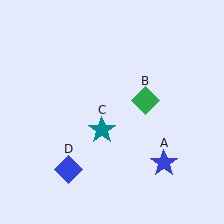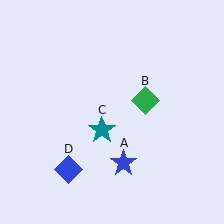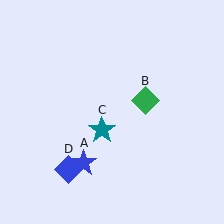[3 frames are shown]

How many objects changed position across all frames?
1 object changed position: blue star (object A).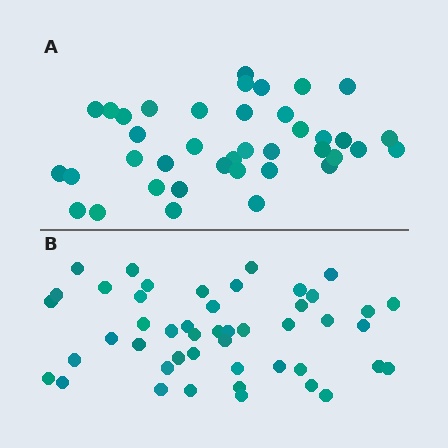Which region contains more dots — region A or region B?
Region B (the bottom region) has more dots.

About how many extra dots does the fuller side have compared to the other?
Region B has roughly 8 or so more dots than region A.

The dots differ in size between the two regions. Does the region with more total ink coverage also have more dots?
No. Region A has more total ink coverage because its dots are larger, but region B actually contains more individual dots. Total area can be misleading — the number of items is what matters here.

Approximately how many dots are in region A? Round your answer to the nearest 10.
About 40 dots. (The exact count is 39, which rounds to 40.)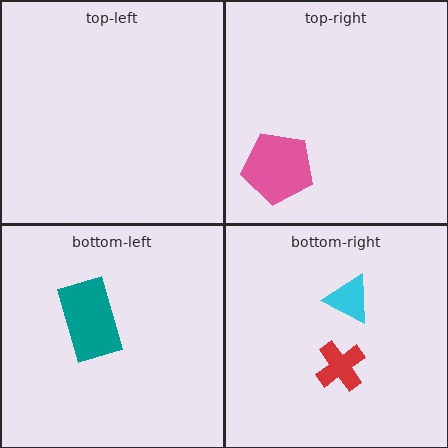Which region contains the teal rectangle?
The bottom-left region.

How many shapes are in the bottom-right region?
2.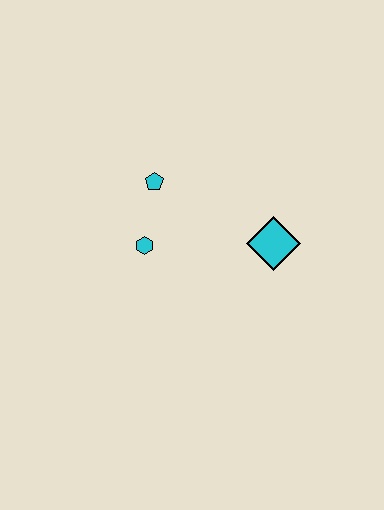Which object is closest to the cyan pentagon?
The cyan hexagon is closest to the cyan pentagon.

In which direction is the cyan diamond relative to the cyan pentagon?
The cyan diamond is to the right of the cyan pentagon.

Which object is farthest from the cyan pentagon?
The cyan diamond is farthest from the cyan pentagon.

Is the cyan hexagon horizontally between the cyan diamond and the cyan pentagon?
No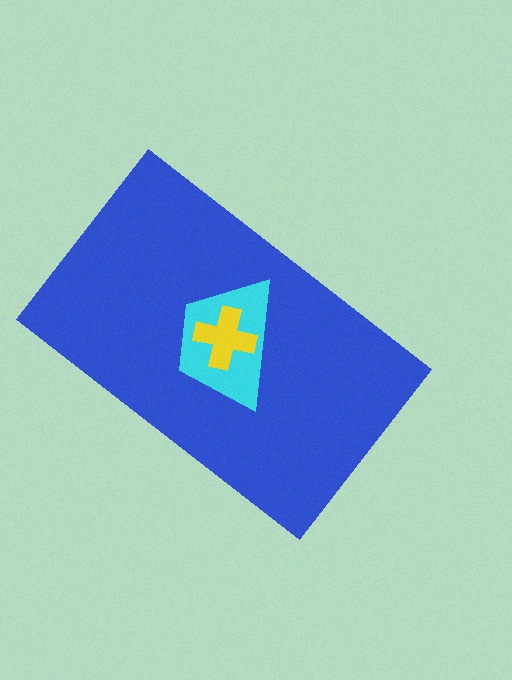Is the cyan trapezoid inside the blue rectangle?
Yes.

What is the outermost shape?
The blue rectangle.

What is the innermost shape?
The yellow cross.